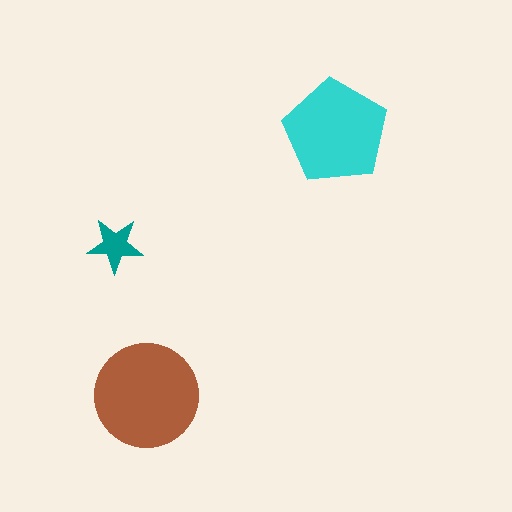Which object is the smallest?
The teal star.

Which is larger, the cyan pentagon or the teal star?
The cyan pentagon.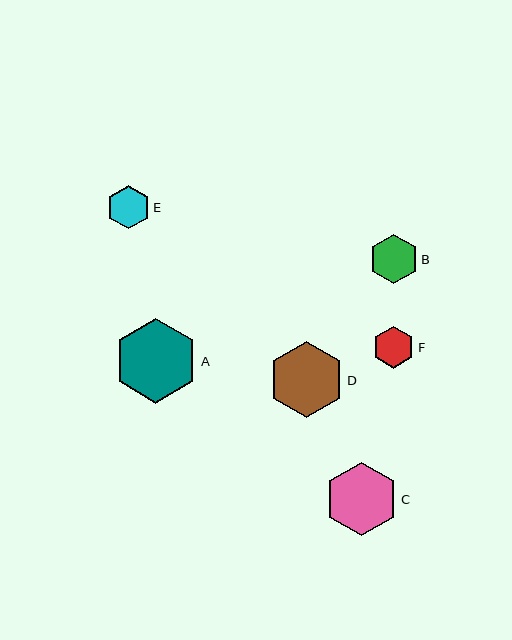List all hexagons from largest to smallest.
From largest to smallest: A, D, C, B, E, F.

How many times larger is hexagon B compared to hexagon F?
Hexagon B is approximately 1.2 times the size of hexagon F.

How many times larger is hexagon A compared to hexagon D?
Hexagon A is approximately 1.1 times the size of hexagon D.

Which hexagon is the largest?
Hexagon A is the largest with a size of approximately 85 pixels.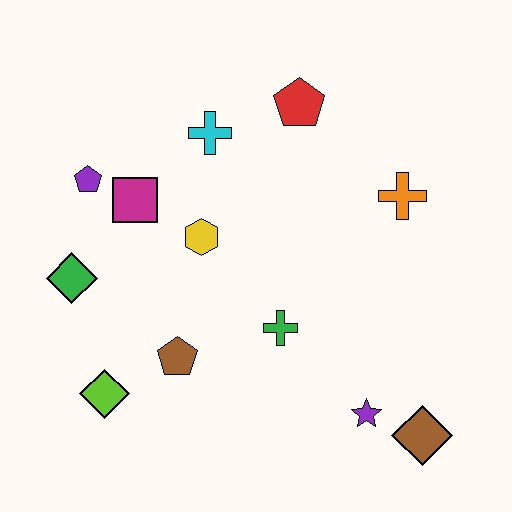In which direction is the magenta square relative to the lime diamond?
The magenta square is above the lime diamond.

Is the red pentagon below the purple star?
No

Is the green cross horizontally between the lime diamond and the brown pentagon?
No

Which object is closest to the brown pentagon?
The lime diamond is closest to the brown pentagon.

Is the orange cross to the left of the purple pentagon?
No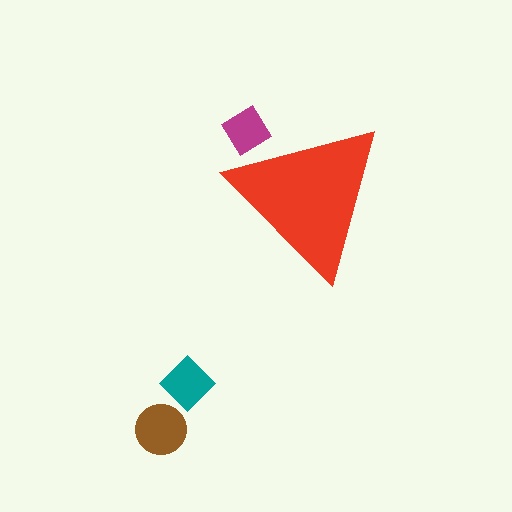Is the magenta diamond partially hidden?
Yes, the magenta diamond is partially hidden behind the red triangle.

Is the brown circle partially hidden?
No, the brown circle is fully visible.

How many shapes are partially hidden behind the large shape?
1 shape is partially hidden.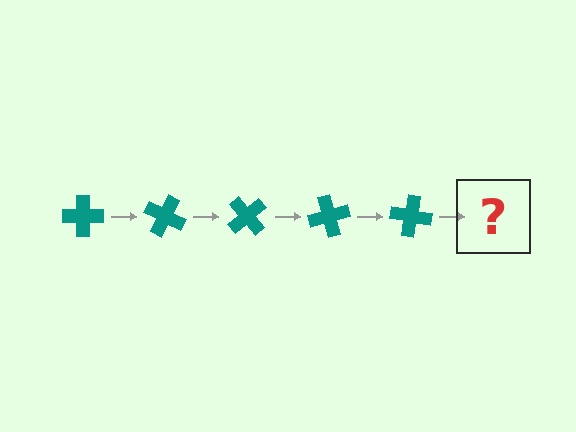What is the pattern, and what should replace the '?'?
The pattern is that the cross rotates 25 degrees each step. The '?' should be a teal cross rotated 125 degrees.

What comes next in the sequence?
The next element should be a teal cross rotated 125 degrees.